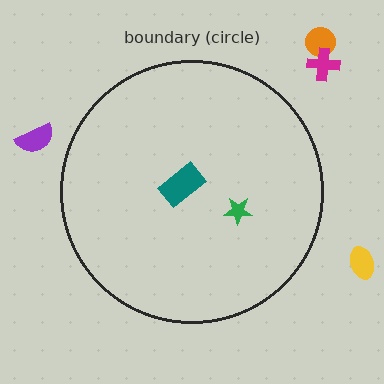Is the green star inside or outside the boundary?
Inside.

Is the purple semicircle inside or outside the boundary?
Outside.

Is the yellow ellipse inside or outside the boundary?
Outside.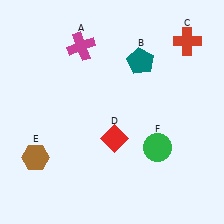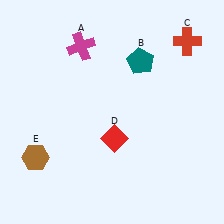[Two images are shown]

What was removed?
The green circle (F) was removed in Image 2.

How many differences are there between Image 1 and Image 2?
There is 1 difference between the two images.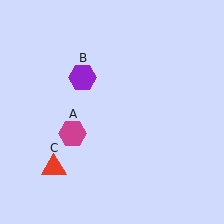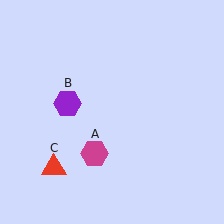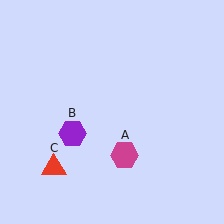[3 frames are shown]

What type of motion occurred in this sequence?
The magenta hexagon (object A), purple hexagon (object B) rotated counterclockwise around the center of the scene.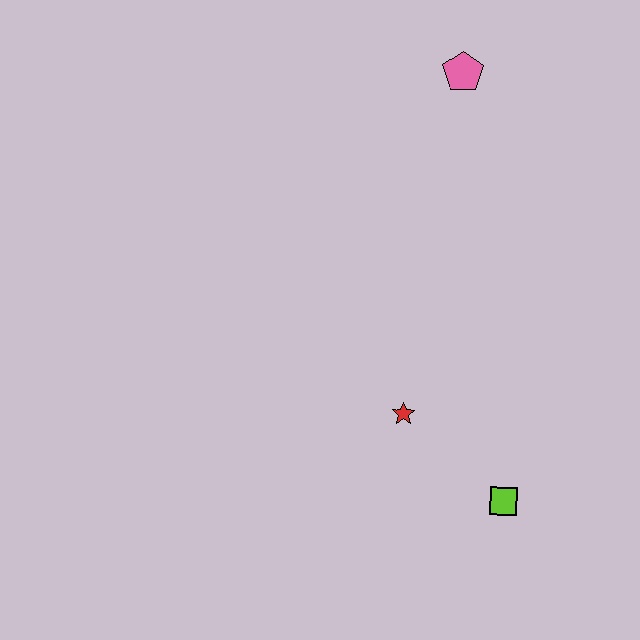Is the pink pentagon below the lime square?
No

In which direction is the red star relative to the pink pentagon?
The red star is below the pink pentagon.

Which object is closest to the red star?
The lime square is closest to the red star.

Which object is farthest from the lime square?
The pink pentagon is farthest from the lime square.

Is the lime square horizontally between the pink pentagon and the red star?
No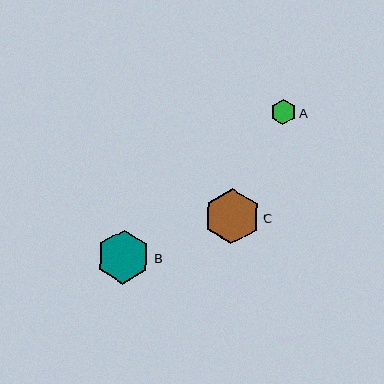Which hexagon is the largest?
Hexagon C is the largest with a size of approximately 56 pixels.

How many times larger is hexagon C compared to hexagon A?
Hexagon C is approximately 2.2 times the size of hexagon A.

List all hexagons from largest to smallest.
From largest to smallest: C, B, A.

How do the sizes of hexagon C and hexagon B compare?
Hexagon C and hexagon B are approximately the same size.